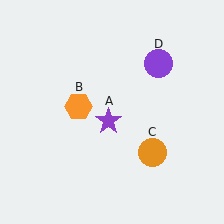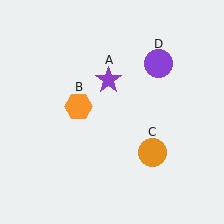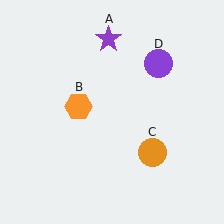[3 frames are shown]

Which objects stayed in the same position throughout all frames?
Orange hexagon (object B) and orange circle (object C) and purple circle (object D) remained stationary.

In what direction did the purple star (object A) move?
The purple star (object A) moved up.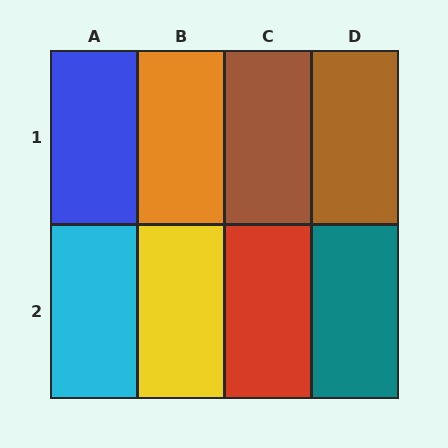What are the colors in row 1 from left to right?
Blue, orange, brown, brown.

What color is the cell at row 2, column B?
Yellow.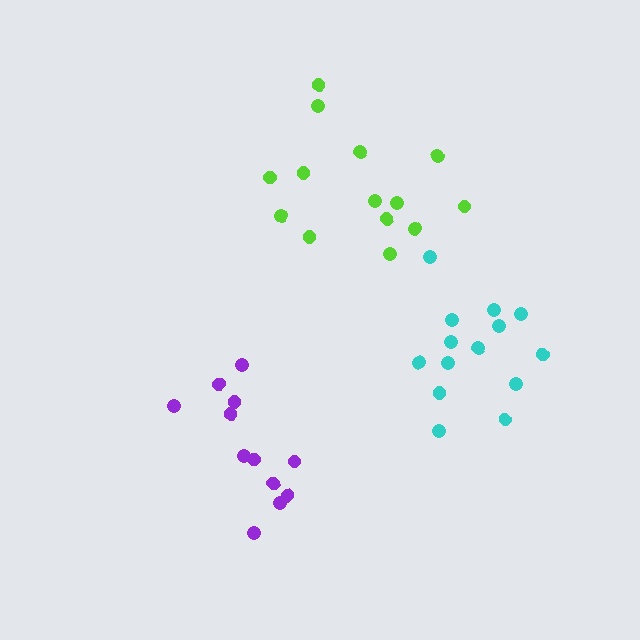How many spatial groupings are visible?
There are 3 spatial groupings.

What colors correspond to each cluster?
The clusters are colored: purple, lime, cyan.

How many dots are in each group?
Group 1: 12 dots, Group 2: 14 dots, Group 3: 14 dots (40 total).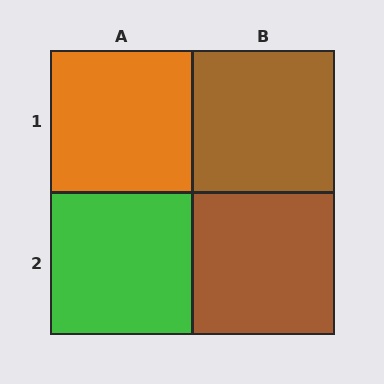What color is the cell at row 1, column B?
Brown.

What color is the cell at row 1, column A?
Orange.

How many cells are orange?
1 cell is orange.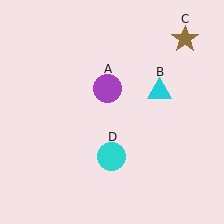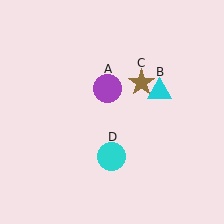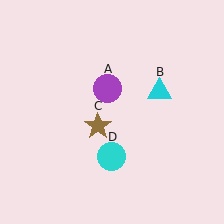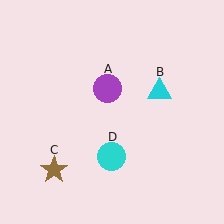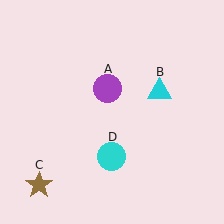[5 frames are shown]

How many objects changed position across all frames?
1 object changed position: brown star (object C).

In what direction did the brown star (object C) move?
The brown star (object C) moved down and to the left.